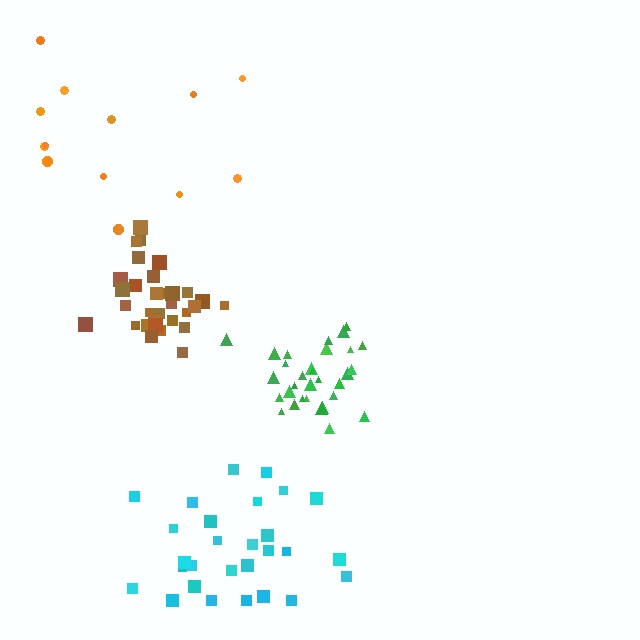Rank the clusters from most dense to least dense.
brown, green, cyan, orange.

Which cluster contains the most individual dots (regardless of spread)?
Brown (32).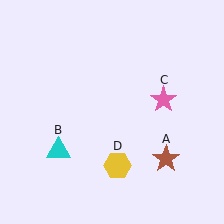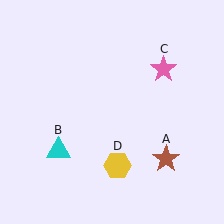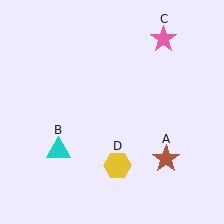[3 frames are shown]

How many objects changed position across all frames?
1 object changed position: pink star (object C).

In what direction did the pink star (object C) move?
The pink star (object C) moved up.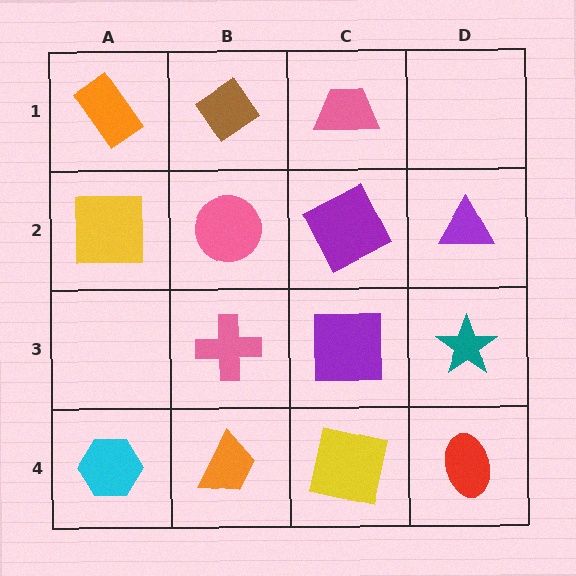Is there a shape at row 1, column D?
No, that cell is empty.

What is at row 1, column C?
A pink trapezoid.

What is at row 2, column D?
A purple triangle.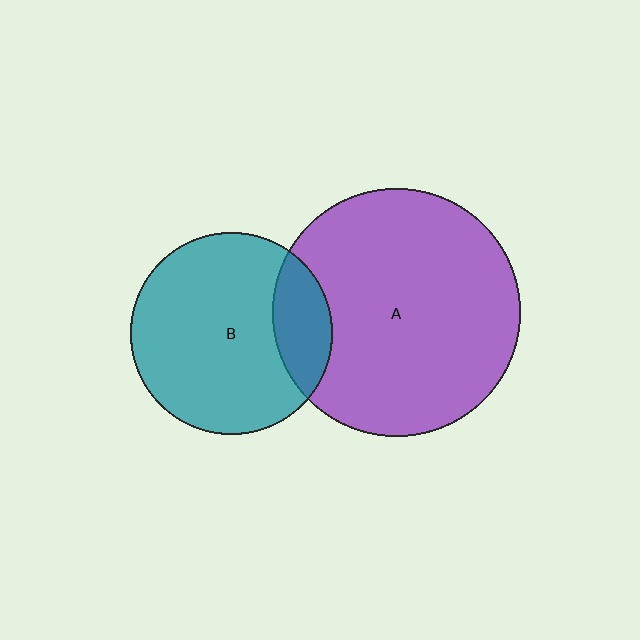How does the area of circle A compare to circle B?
Approximately 1.5 times.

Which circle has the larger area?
Circle A (purple).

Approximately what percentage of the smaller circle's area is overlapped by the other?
Approximately 20%.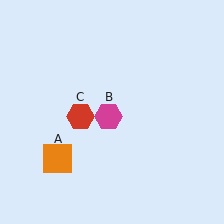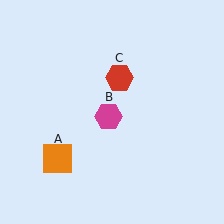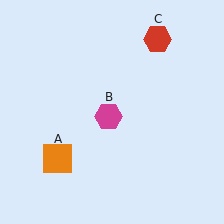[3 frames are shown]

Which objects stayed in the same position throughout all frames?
Orange square (object A) and magenta hexagon (object B) remained stationary.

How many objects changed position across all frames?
1 object changed position: red hexagon (object C).